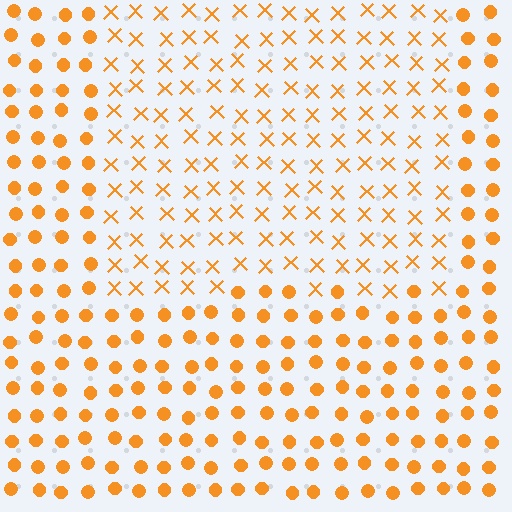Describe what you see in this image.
The image is filled with small orange elements arranged in a uniform grid. A rectangle-shaped region contains X marks, while the surrounding area contains circles. The boundary is defined purely by the change in element shape.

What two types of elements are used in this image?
The image uses X marks inside the rectangle region and circles outside it.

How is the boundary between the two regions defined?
The boundary is defined by a change in element shape: X marks inside vs. circles outside. All elements share the same color and spacing.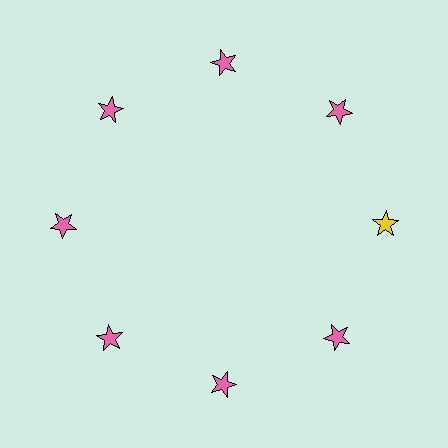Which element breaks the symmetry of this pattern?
The yellow star at roughly the 3 o'clock position breaks the symmetry. All other shapes are pink stars.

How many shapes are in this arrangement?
There are 8 shapes arranged in a ring pattern.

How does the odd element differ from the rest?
It has a different color: yellow instead of pink.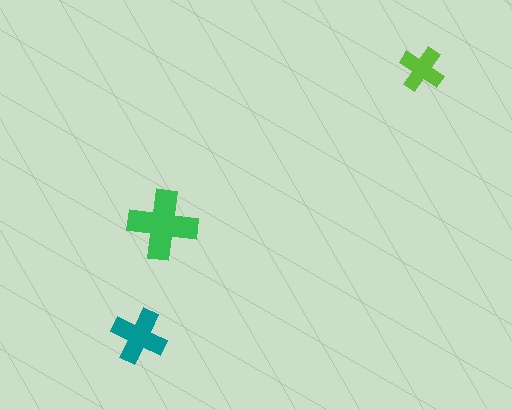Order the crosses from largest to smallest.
the green one, the teal one, the lime one.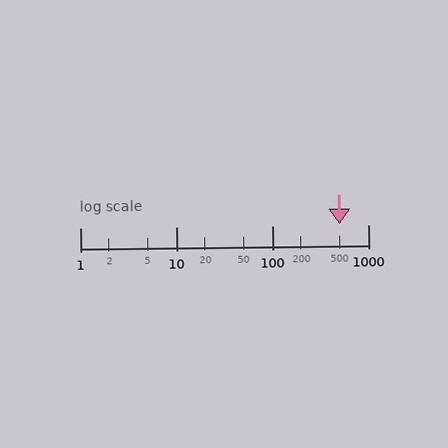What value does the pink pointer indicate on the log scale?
The pointer indicates approximately 510.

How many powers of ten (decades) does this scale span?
The scale spans 3 decades, from 1 to 1000.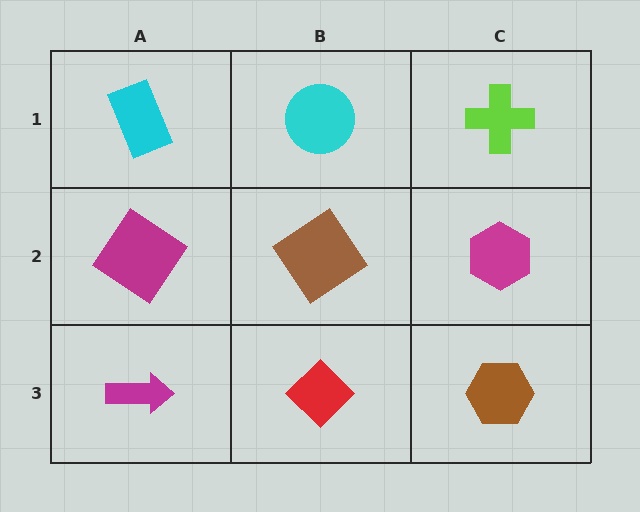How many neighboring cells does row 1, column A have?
2.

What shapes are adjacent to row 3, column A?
A magenta diamond (row 2, column A), a red diamond (row 3, column B).